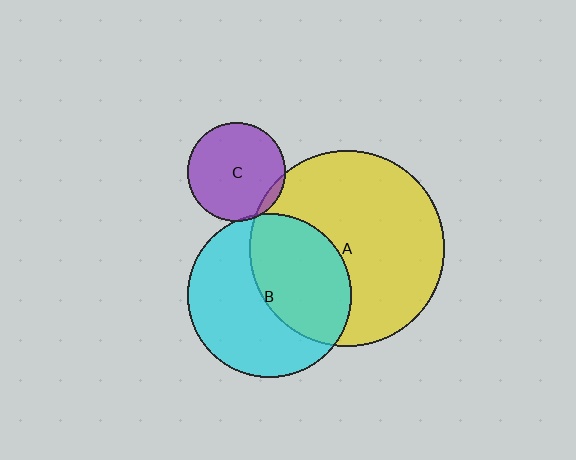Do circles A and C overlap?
Yes.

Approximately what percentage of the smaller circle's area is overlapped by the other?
Approximately 5%.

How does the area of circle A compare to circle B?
Approximately 1.4 times.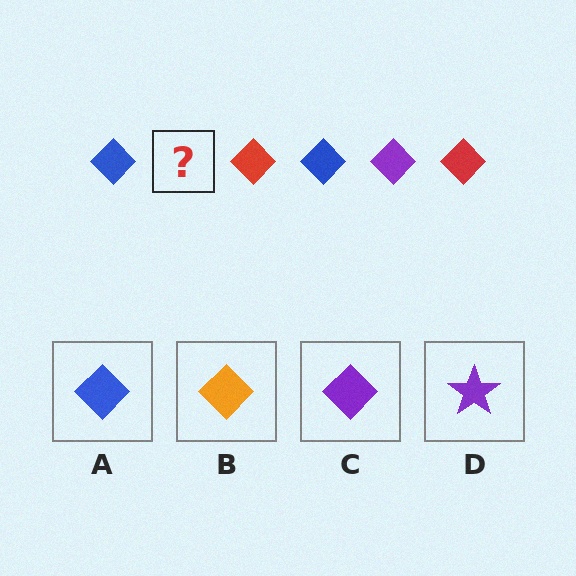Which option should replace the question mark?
Option C.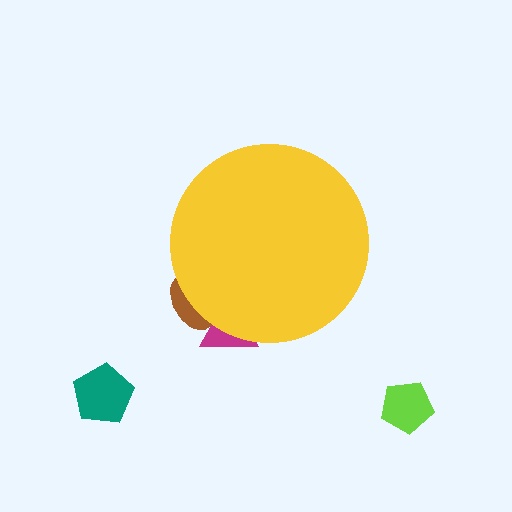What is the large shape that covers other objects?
A yellow circle.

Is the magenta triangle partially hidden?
Yes, the magenta triangle is partially hidden behind the yellow circle.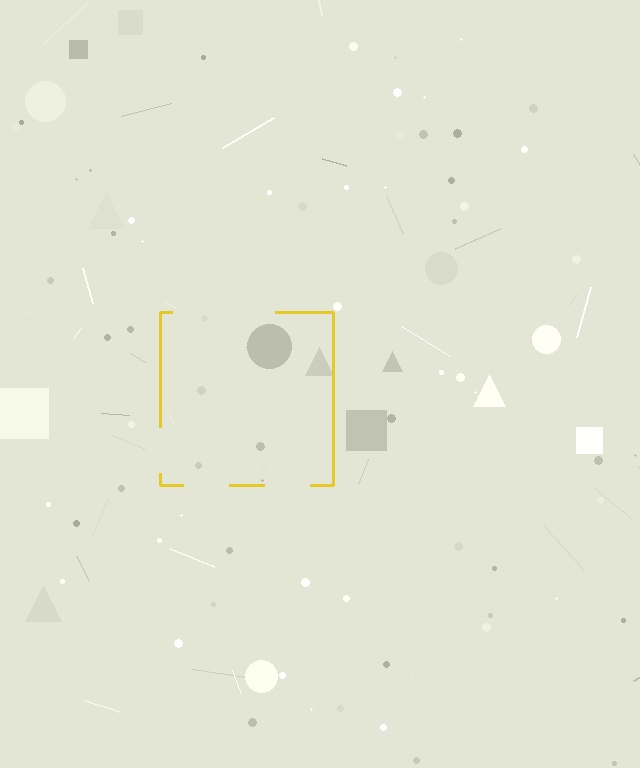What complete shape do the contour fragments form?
The contour fragments form a square.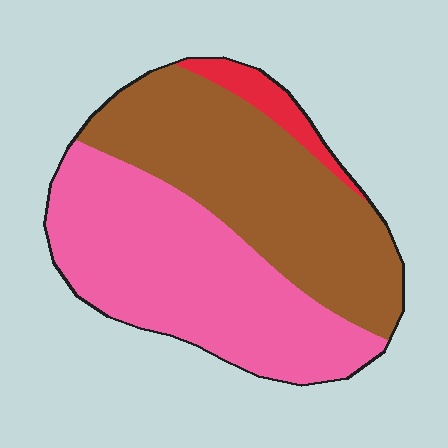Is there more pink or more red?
Pink.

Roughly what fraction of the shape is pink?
Pink covers 48% of the shape.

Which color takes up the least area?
Red, at roughly 5%.